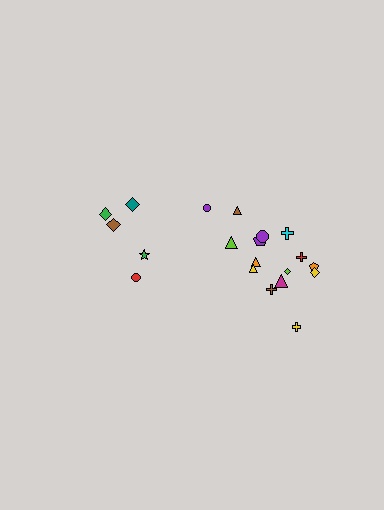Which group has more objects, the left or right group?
The right group.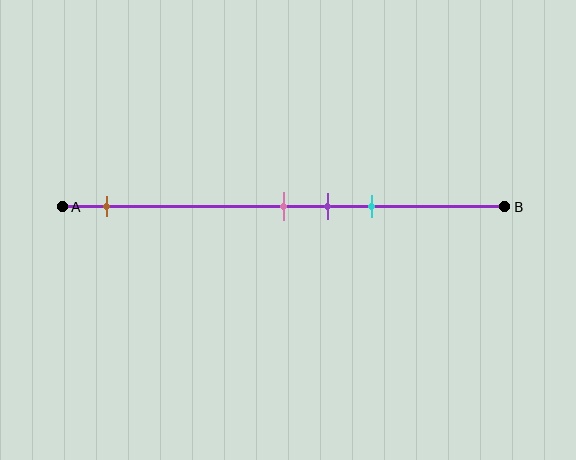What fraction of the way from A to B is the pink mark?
The pink mark is approximately 50% (0.5) of the way from A to B.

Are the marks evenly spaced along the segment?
No, the marks are not evenly spaced.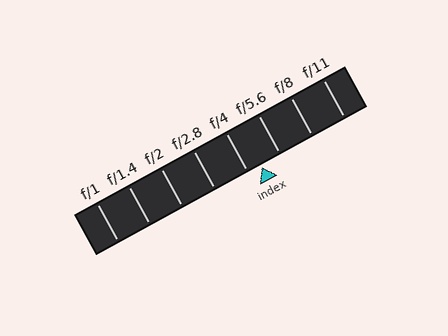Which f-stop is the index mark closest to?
The index mark is closest to f/4.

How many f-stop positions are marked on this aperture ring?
There are 8 f-stop positions marked.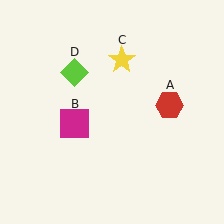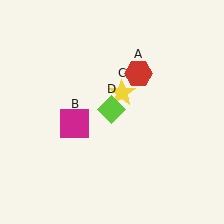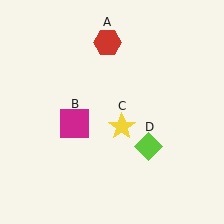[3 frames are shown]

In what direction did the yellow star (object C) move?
The yellow star (object C) moved down.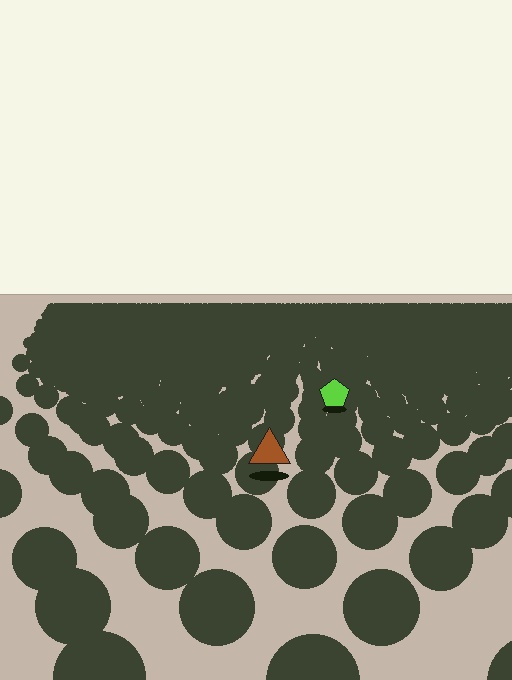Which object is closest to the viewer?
The brown triangle is closest. The texture marks near it are larger and more spread out.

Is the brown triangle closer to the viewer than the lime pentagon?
Yes. The brown triangle is closer — you can tell from the texture gradient: the ground texture is coarser near it.